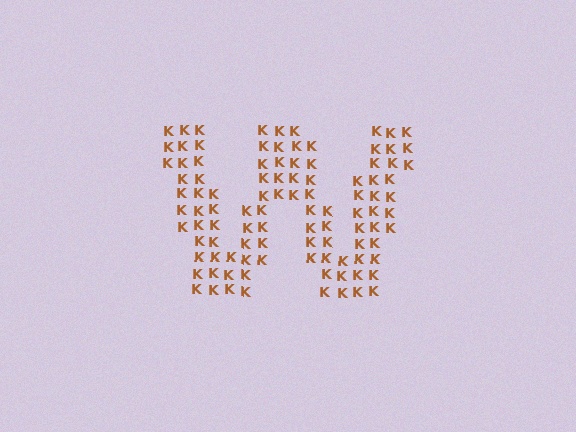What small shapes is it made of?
It is made of small letter K's.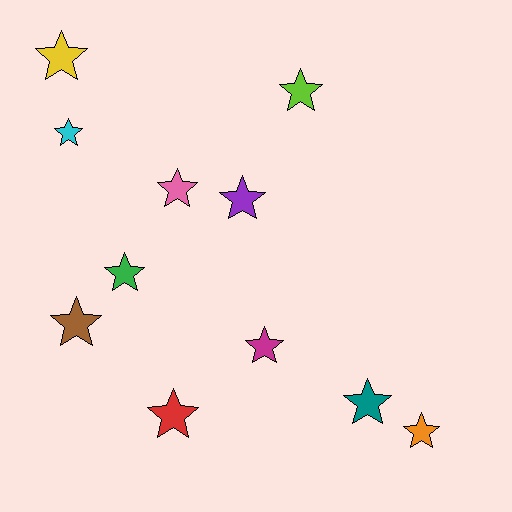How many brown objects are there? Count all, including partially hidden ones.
There is 1 brown object.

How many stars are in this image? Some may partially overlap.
There are 11 stars.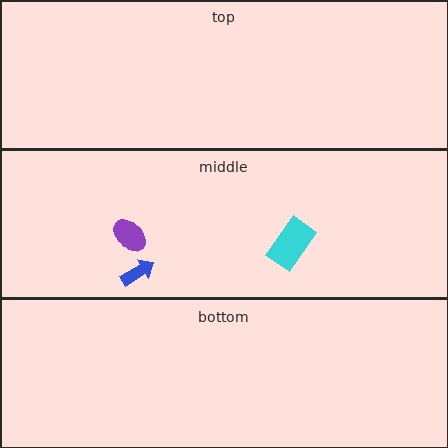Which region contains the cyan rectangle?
The middle region.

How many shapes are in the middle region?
3.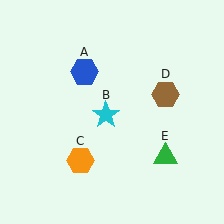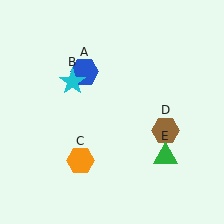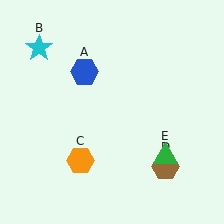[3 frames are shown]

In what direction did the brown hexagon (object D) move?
The brown hexagon (object D) moved down.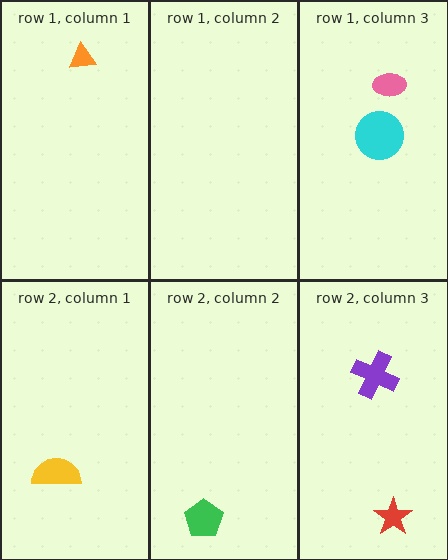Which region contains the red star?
The row 2, column 3 region.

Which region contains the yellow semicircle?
The row 2, column 1 region.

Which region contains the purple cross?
The row 2, column 3 region.